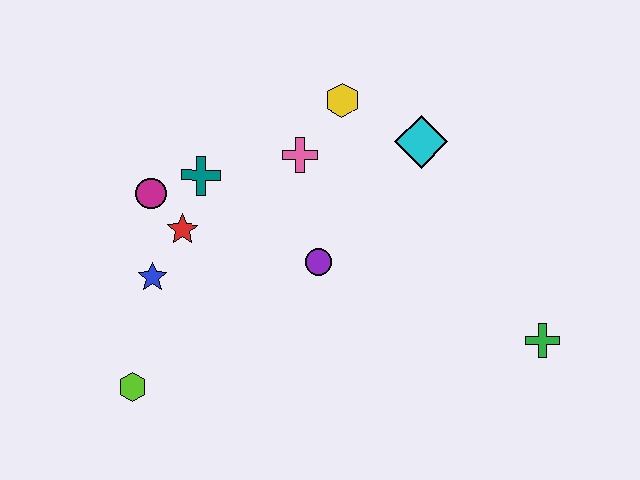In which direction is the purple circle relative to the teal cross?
The purple circle is to the right of the teal cross.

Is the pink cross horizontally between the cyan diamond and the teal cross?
Yes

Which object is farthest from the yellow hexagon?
The lime hexagon is farthest from the yellow hexagon.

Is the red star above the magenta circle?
No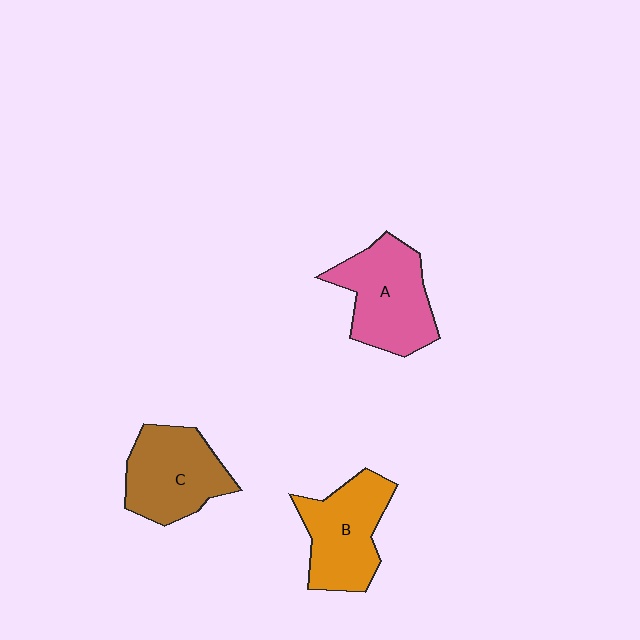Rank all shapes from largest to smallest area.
From largest to smallest: A (pink), C (brown), B (orange).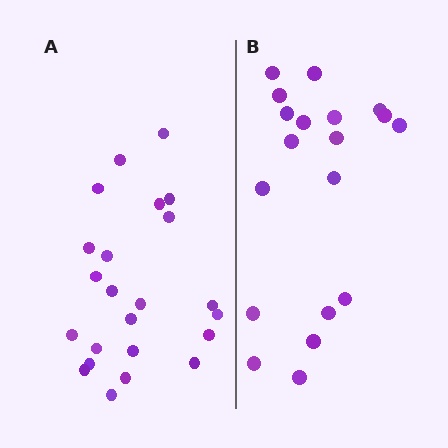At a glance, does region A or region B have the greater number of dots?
Region A (the left region) has more dots.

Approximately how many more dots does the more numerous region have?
Region A has about 4 more dots than region B.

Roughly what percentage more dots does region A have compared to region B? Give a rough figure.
About 20% more.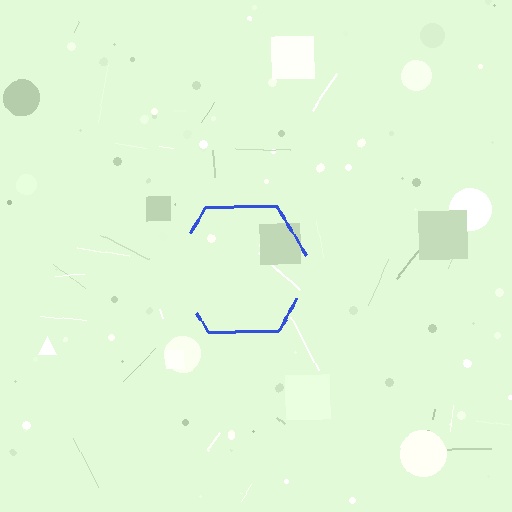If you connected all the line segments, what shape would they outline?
They would outline a hexagon.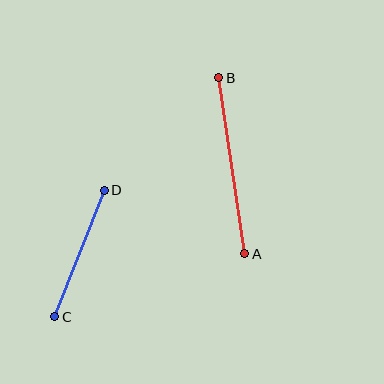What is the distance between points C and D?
The distance is approximately 136 pixels.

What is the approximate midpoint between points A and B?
The midpoint is at approximately (232, 166) pixels.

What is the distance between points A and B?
The distance is approximately 178 pixels.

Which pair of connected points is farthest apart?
Points A and B are farthest apart.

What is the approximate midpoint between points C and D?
The midpoint is at approximately (79, 253) pixels.